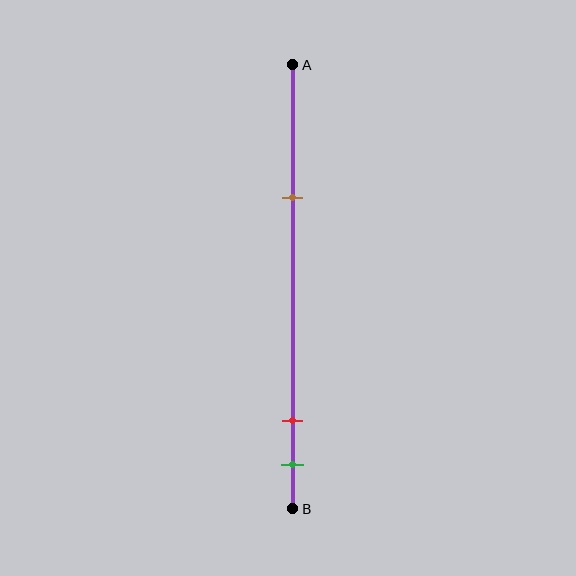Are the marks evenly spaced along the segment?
No, the marks are not evenly spaced.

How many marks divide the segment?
There are 3 marks dividing the segment.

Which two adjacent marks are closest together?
The red and green marks are the closest adjacent pair.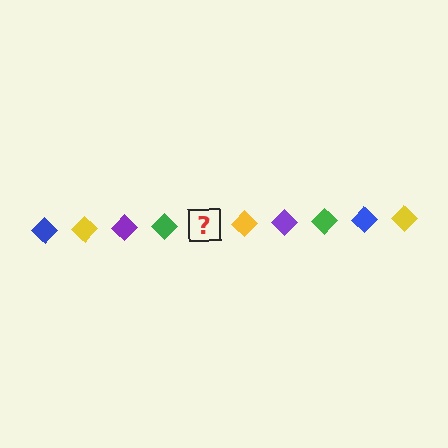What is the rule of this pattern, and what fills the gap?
The rule is that the pattern cycles through blue, yellow, purple, green diamonds. The gap should be filled with a blue diamond.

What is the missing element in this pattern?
The missing element is a blue diamond.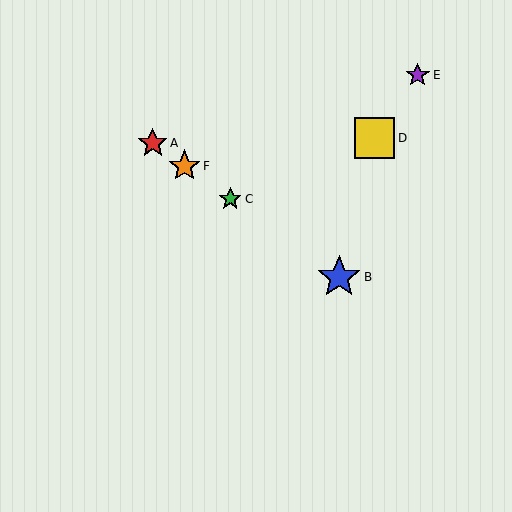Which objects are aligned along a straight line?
Objects A, B, C, F are aligned along a straight line.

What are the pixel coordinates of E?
Object E is at (418, 75).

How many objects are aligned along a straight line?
4 objects (A, B, C, F) are aligned along a straight line.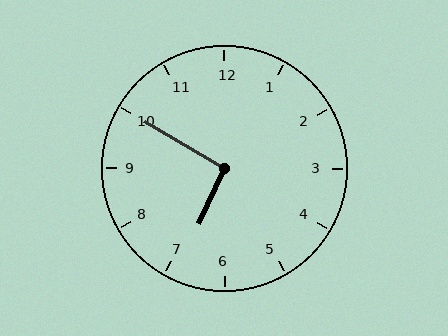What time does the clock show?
6:50.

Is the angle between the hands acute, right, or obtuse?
It is right.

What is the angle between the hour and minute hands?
Approximately 95 degrees.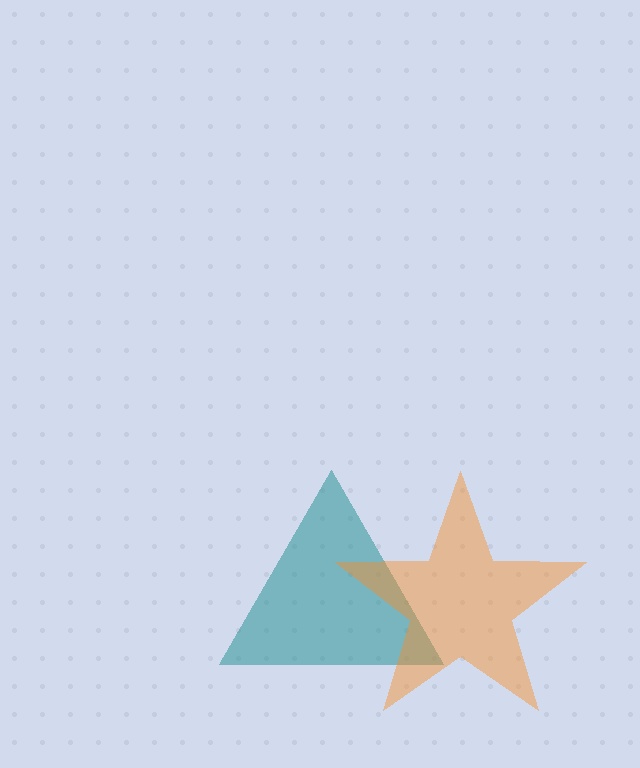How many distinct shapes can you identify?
There are 2 distinct shapes: a teal triangle, an orange star.